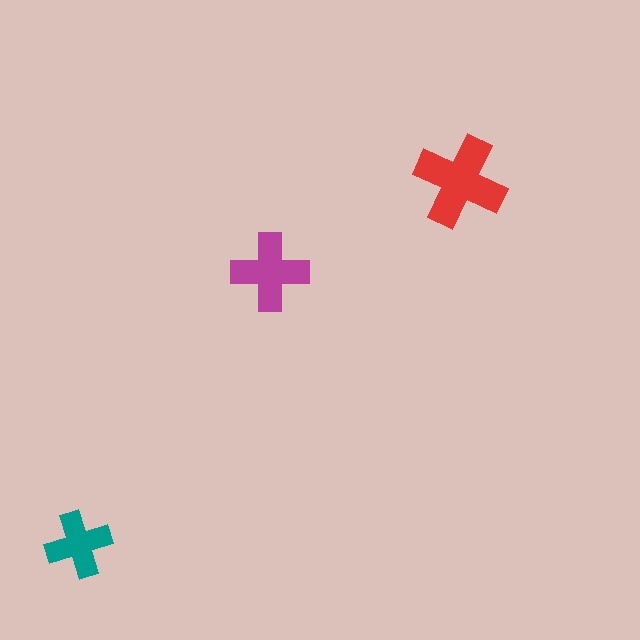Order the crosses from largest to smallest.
the red one, the magenta one, the teal one.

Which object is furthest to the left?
The teal cross is leftmost.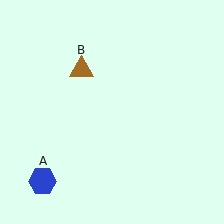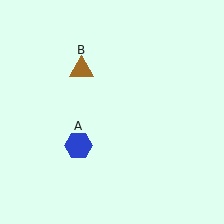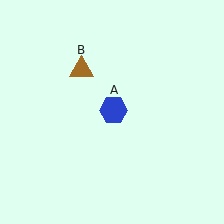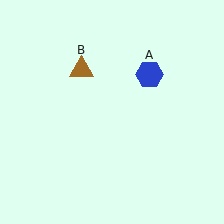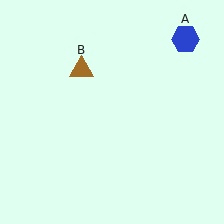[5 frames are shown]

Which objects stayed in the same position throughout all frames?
Brown triangle (object B) remained stationary.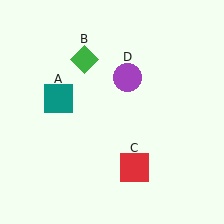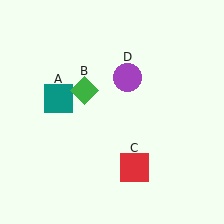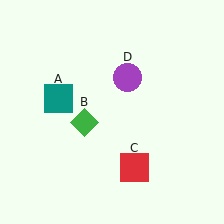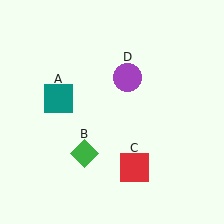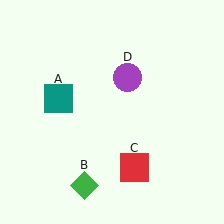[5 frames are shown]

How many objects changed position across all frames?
1 object changed position: green diamond (object B).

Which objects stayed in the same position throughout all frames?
Teal square (object A) and red square (object C) and purple circle (object D) remained stationary.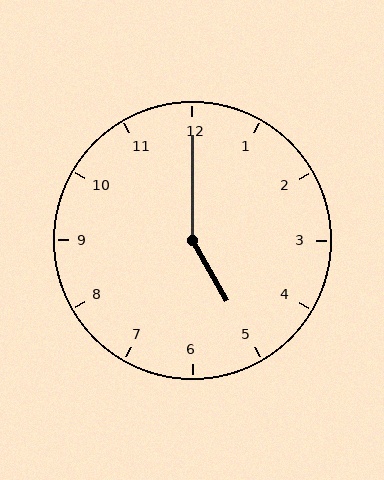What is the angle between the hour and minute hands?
Approximately 150 degrees.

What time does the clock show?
5:00.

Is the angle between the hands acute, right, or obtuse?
It is obtuse.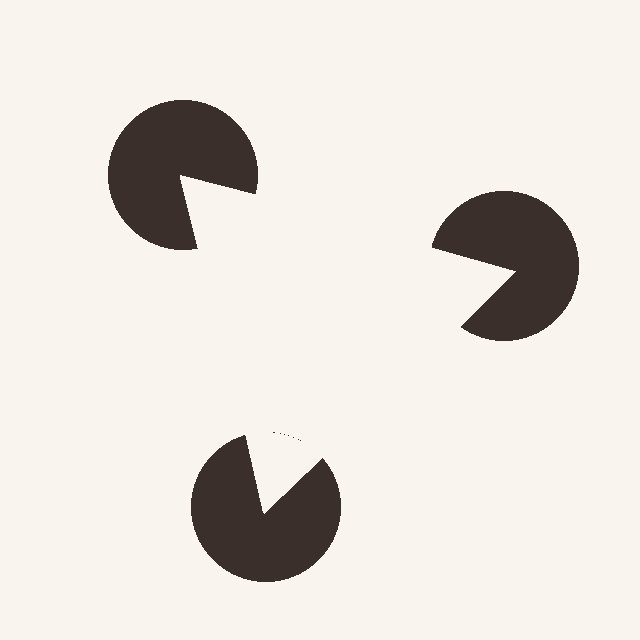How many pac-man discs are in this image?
There are 3 — one at each vertex of the illusory triangle.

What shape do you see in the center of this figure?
An illusory triangle — its edges are inferred from the aligned wedge cuts in the pac-man discs, not physically drawn.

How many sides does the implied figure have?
3 sides.